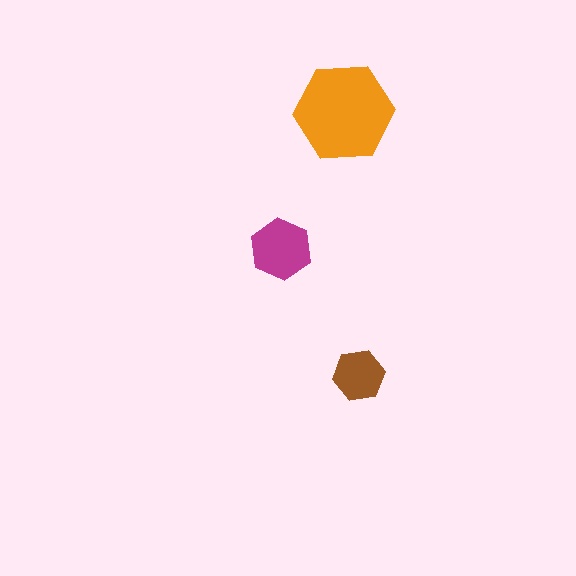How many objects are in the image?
There are 3 objects in the image.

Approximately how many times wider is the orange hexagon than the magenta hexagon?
About 1.5 times wider.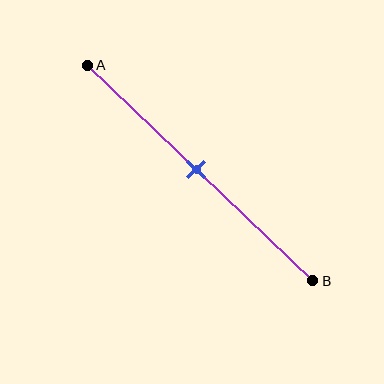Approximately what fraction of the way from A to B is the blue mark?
The blue mark is approximately 50% of the way from A to B.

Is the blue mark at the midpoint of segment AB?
Yes, the mark is approximately at the midpoint.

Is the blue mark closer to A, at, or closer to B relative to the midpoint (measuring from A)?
The blue mark is approximately at the midpoint of segment AB.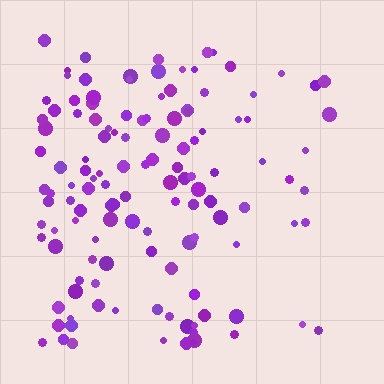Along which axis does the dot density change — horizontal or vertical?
Horizontal.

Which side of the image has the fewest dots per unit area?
The right.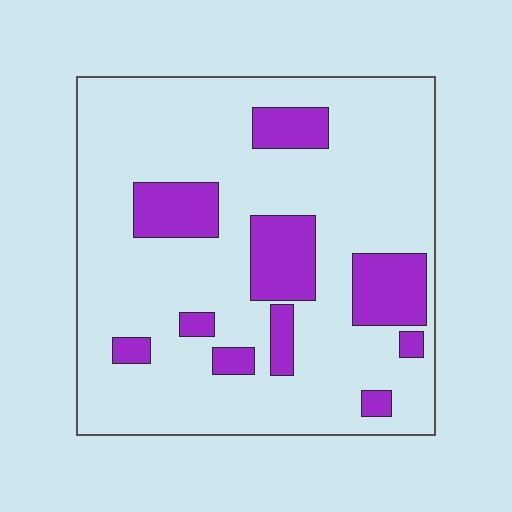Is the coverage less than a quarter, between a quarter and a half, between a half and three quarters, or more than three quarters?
Less than a quarter.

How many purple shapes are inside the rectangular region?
10.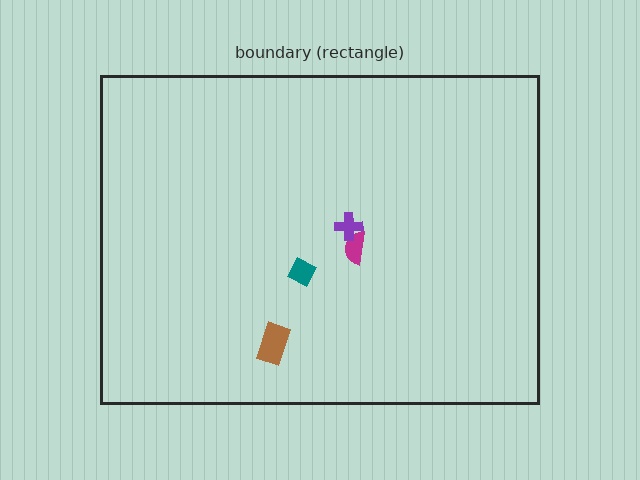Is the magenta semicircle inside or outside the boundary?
Inside.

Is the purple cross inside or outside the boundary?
Inside.